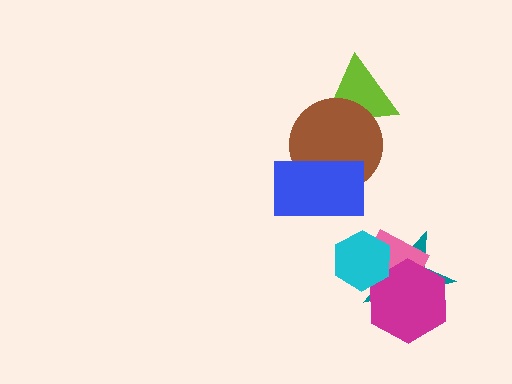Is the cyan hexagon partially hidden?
No, no other shape covers it.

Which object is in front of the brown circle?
The blue rectangle is in front of the brown circle.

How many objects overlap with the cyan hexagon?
3 objects overlap with the cyan hexagon.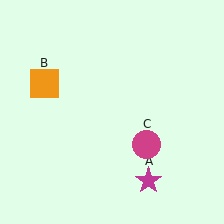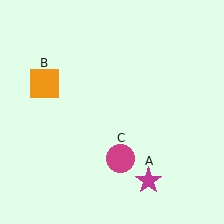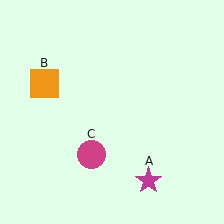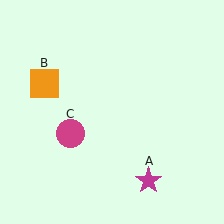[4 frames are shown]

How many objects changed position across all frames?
1 object changed position: magenta circle (object C).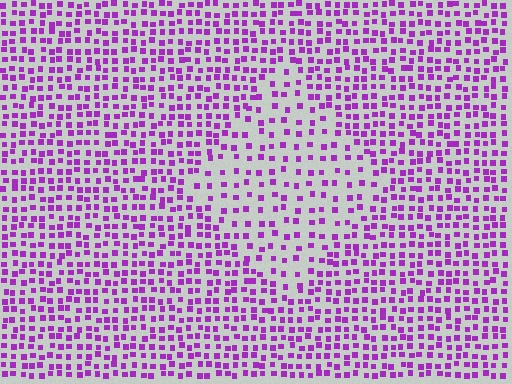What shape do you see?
I see a diamond.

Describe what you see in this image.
The image contains small purple elements arranged at two different densities. A diamond-shaped region is visible where the elements are less densely packed than the surrounding area.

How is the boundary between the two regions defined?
The boundary is defined by a change in element density (approximately 1.9x ratio). All elements are the same color, size, and shape.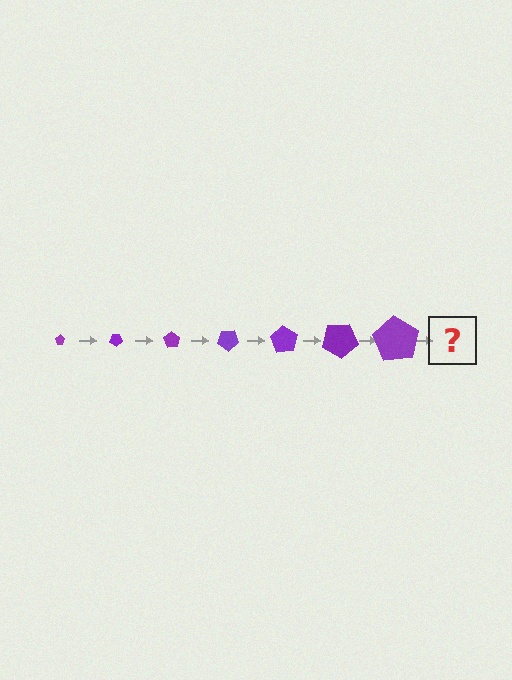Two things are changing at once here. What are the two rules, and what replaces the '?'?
The two rules are that the pentagon grows larger each step and it rotates 35 degrees each step. The '?' should be a pentagon, larger than the previous one and rotated 245 degrees from the start.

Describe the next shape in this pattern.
It should be a pentagon, larger than the previous one and rotated 245 degrees from the start.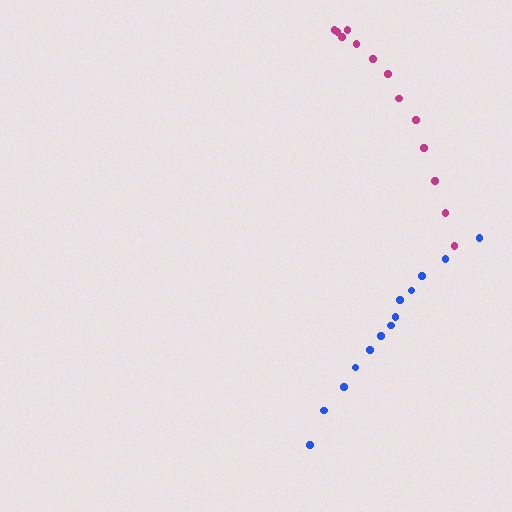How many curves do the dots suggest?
There are 2 distinct paths.